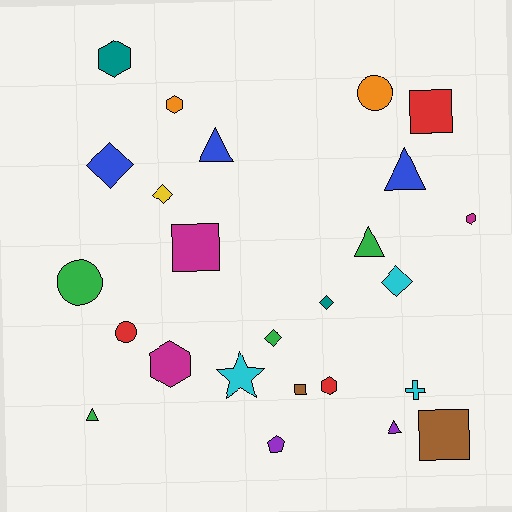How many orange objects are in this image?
There are 2 orange objects.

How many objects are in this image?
There are 25 objects.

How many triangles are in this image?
There are 5 triangles.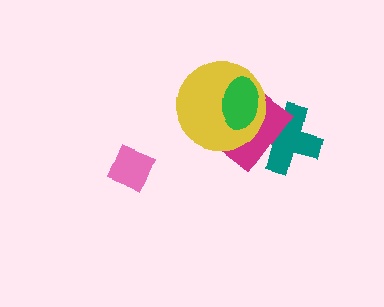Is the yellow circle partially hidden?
Yes, it is partially covered by another shape.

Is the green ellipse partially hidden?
No, no other shape covers it.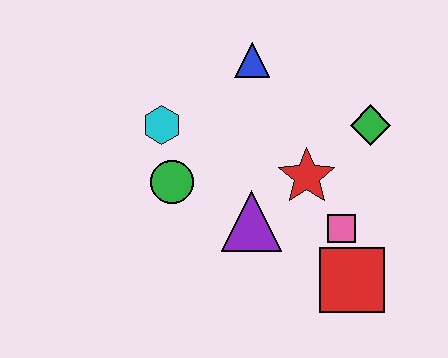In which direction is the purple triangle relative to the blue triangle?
The purple triangle is below the blue triangle.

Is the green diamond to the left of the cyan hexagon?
No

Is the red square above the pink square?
No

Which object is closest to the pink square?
The red square is closest to the pink square.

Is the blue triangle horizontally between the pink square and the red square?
No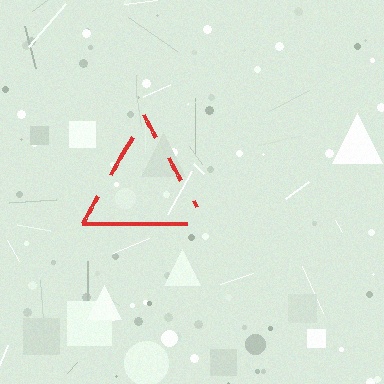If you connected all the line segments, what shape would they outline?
They would outline a triangle.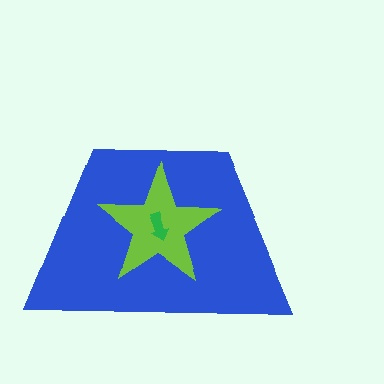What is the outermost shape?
The blue trapezoid.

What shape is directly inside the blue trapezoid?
The lime star.